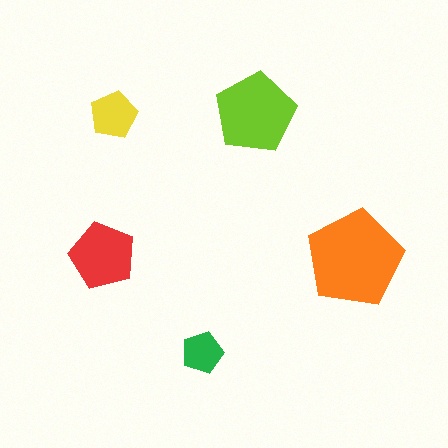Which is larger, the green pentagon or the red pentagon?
The red one.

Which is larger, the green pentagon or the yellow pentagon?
The yellow one.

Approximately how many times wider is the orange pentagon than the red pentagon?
About 1.5 times wider.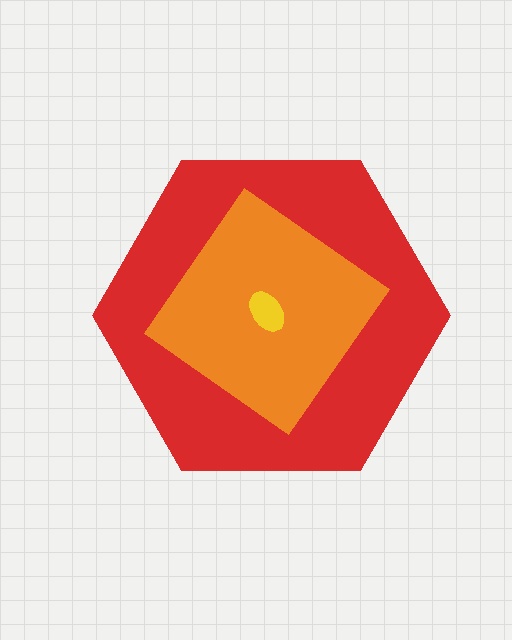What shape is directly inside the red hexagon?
The orange diamond.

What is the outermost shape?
The red hexagon.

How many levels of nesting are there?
3.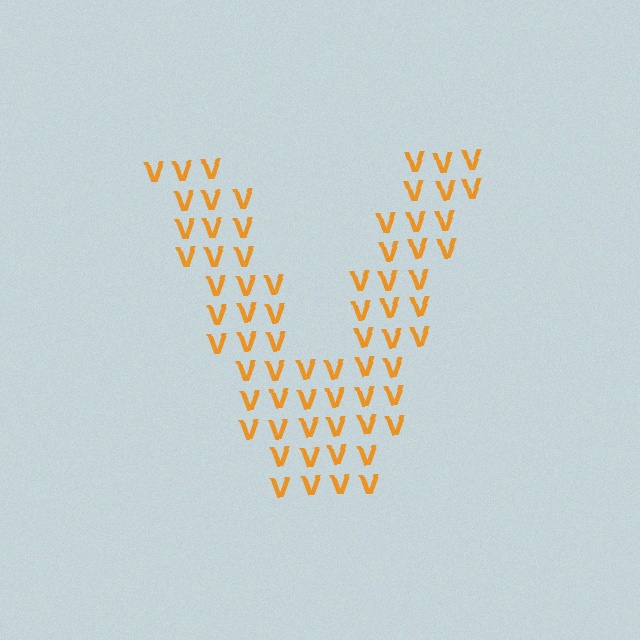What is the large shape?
The large shape is the letter V.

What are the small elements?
The small elements are letter V's.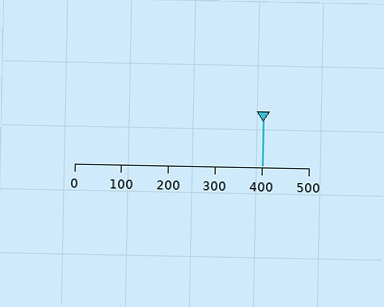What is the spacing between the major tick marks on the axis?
The major ticks are spaced 100 apart.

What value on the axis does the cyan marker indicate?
The marker indicates approximately 400.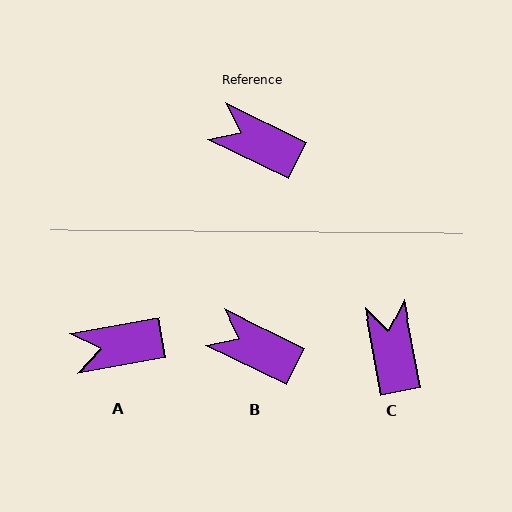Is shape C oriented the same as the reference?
No, it is off by about 53 degrees.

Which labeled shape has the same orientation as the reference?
B.